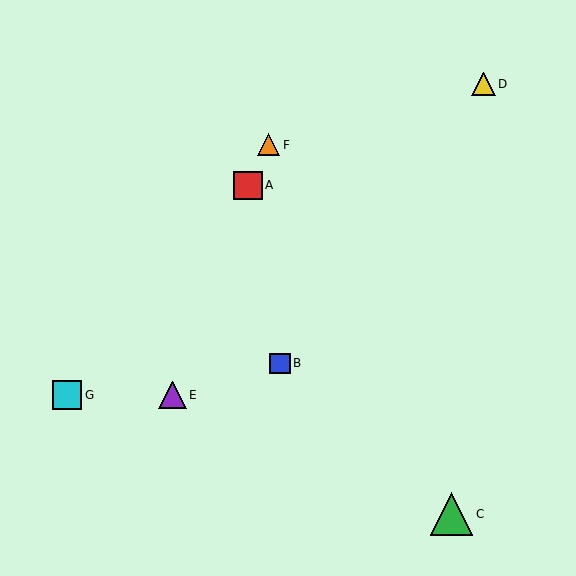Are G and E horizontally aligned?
Yes, both are at y≈395.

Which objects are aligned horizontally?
Objects E, G are aligned horizontally.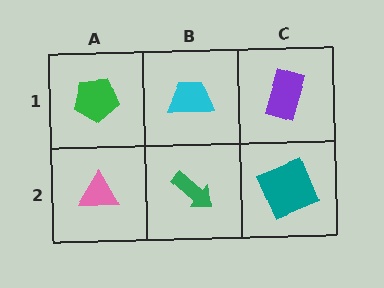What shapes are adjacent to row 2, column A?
A green pentagon (row 1, column A), a green arrow (row 2, column B).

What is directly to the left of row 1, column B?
A green pentagon.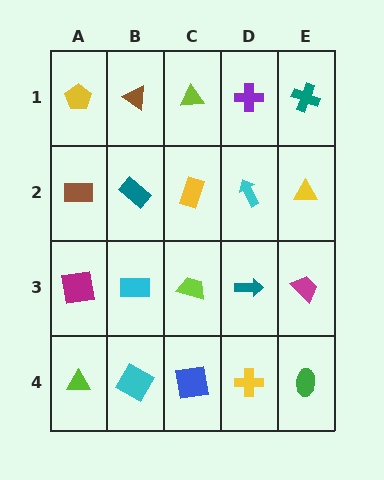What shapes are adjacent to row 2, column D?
A purple cross (row 1, column D), a teal arrow (row 3, column D), a yellow rectangle (row 2, column C), a yellow triangle (row 2, column E).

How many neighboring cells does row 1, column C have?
3.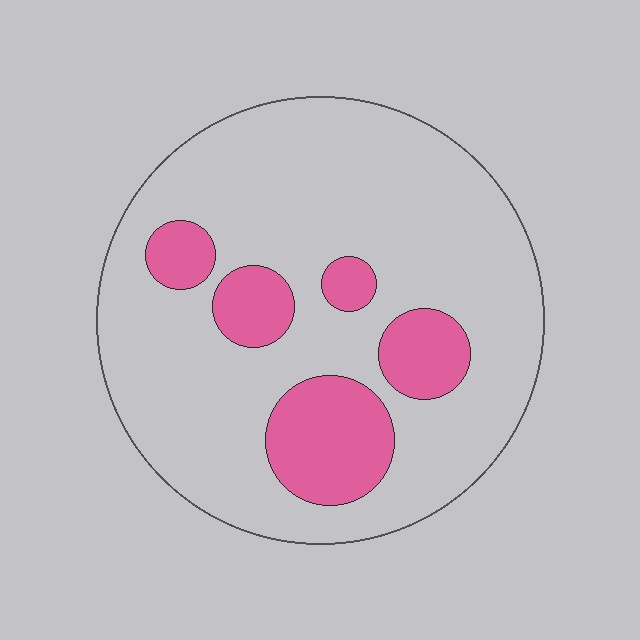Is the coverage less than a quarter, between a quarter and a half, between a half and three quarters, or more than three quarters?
Less than a quarter.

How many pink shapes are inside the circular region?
5.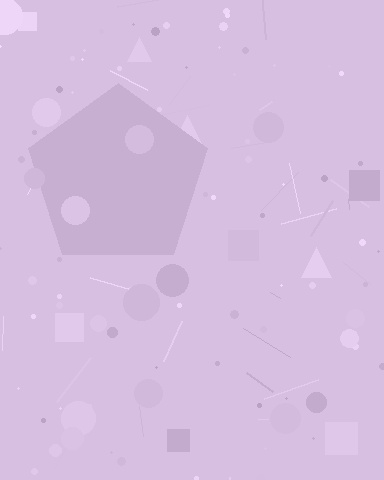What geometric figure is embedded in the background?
A pentagon is embedded in the background.